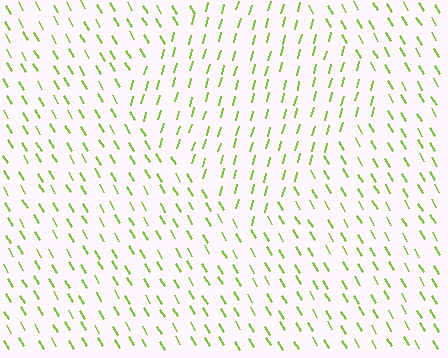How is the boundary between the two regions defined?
The boundary is defined purely by a change in line orientation (approximately 45 degrees difference). All lines are the same color and thickness.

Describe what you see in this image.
The image is filled with small lime line segments. A diamond region in the image has lines oriented differently from the surrounding lines, creating a visible texture boundary.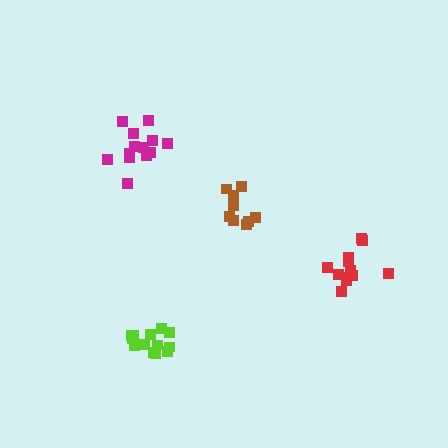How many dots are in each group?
Group 1: 13 dots, Group 2: 12 dots, Group 3: 13 dots, Group 4: 9 dots (47 total).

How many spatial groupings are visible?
There are 4 spatial groupings.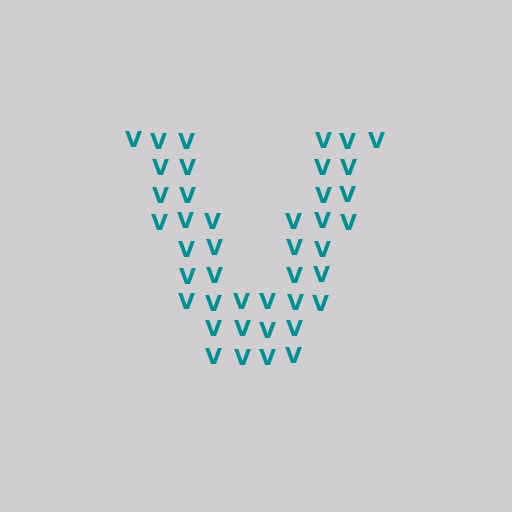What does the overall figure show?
The overall figure shows the letter V.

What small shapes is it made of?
It is made of small letter V's.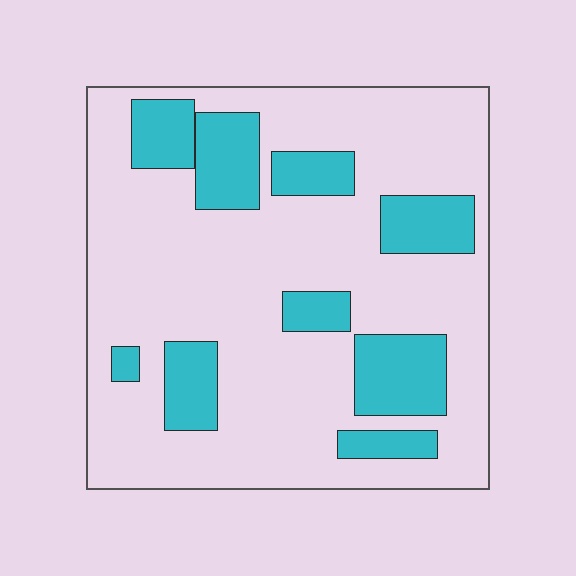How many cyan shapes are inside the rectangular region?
9.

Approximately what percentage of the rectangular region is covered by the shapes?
Approximately 25%.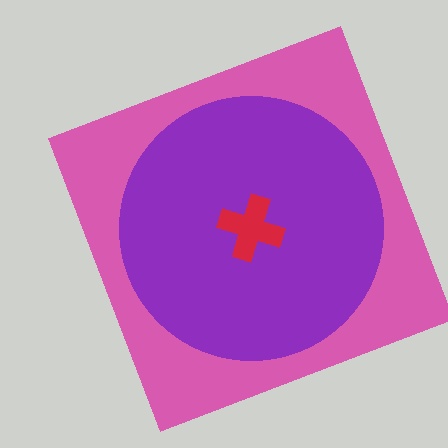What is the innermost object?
The red cross.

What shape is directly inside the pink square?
The purple circle.